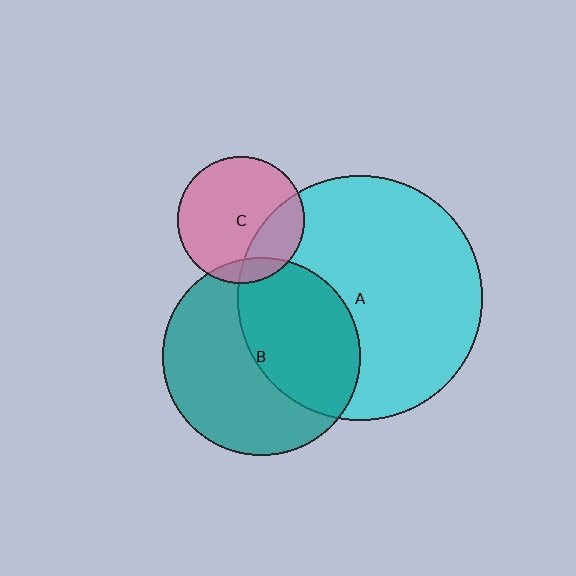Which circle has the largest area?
Circle A (cyan).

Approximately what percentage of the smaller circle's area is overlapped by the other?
Approximately 25%.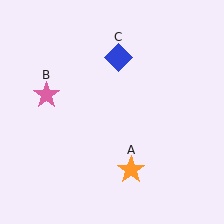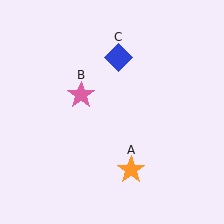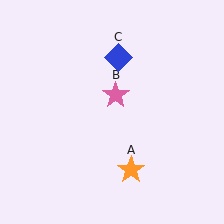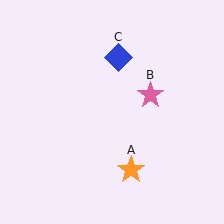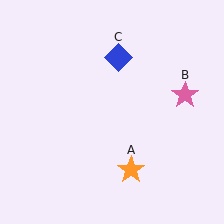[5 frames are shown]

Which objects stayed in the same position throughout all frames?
Orange star (object A) and blue diamond (object C) remained stationary.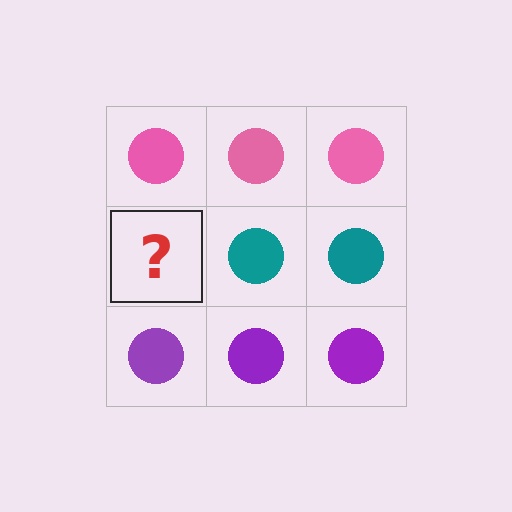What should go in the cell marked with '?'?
The missing cell should contain a teal circle.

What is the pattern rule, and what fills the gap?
The rule is that each row has a consistent color. The gap should be filled with a teal circle.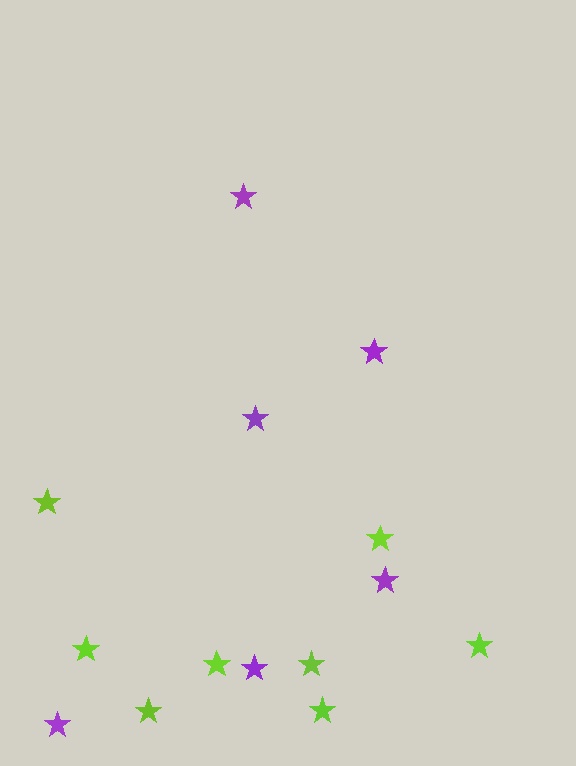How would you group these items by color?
There are 2 groups: one group of purple stars (6) and one group of lime stars (8).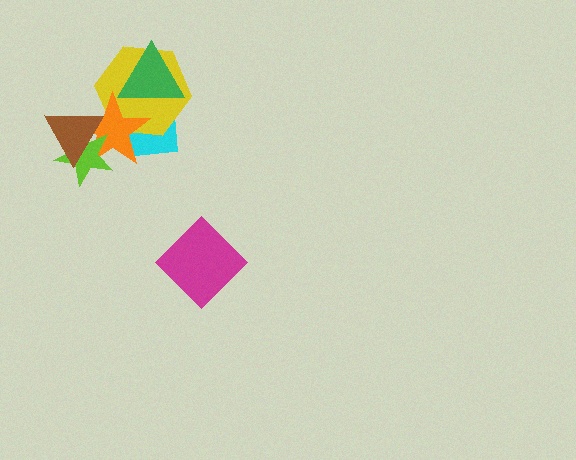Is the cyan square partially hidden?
Yes, it is partially covered by another shape.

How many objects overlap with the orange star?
5 objects overlap with the orange star.